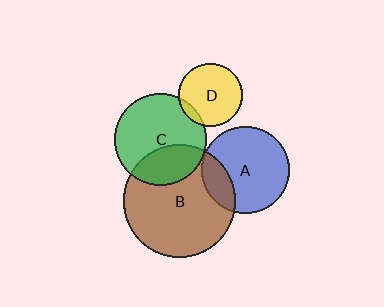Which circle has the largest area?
Circle B (brown).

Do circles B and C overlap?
Yes.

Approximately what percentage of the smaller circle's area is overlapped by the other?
Approximately 30%.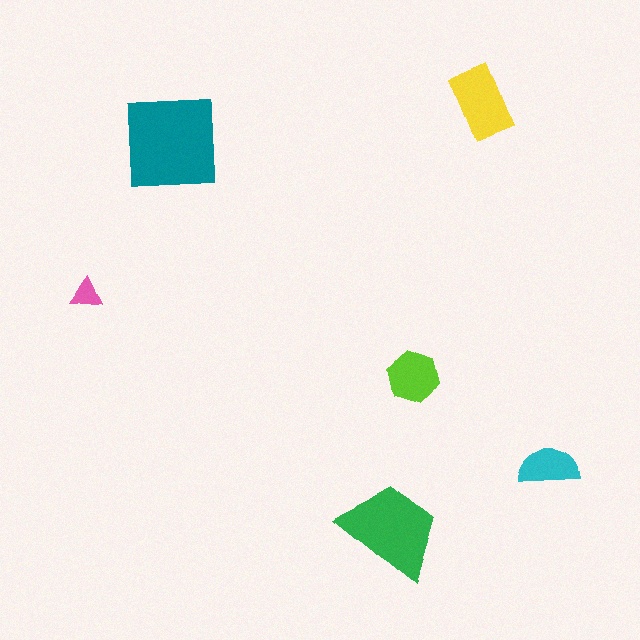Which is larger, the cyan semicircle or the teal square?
The teal square.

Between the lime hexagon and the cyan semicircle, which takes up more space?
The lime hexagon.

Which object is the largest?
The teal square.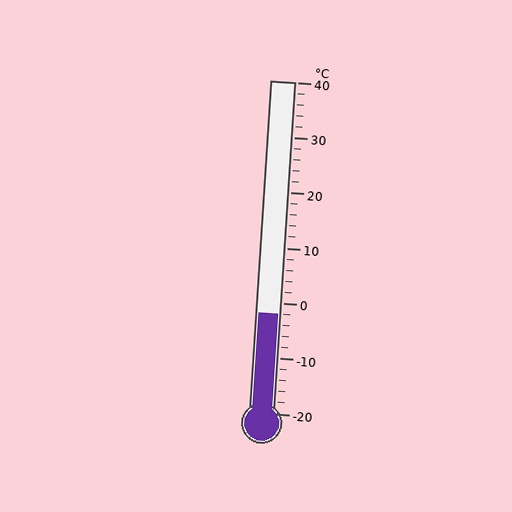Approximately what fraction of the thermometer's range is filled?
The thermometer is filled to approximately 30% of its range.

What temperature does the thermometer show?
The thermometer shows approximately -2°C.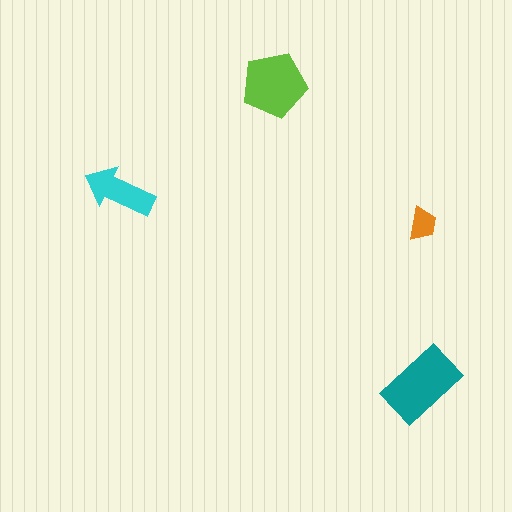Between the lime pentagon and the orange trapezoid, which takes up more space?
The lime pentagon.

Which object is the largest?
The teal rectangle.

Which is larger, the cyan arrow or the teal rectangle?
The teal rectangle.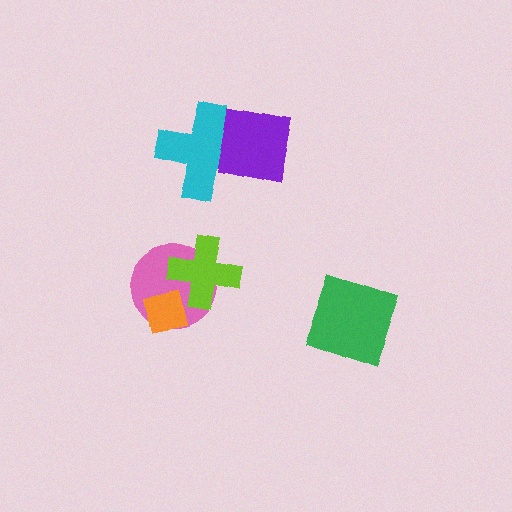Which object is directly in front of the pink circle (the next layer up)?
The lime cross is directly in front of the pink circle.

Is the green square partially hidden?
No, no other shape covers it.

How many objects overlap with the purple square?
1 object overlaps with the purple square.